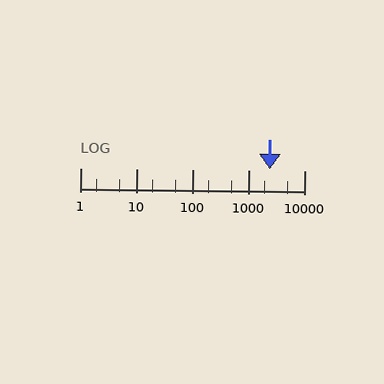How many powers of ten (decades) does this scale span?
The scale spans 4 decades, from 1 to 10000.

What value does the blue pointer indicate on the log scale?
The pointer indicates approximately 2400.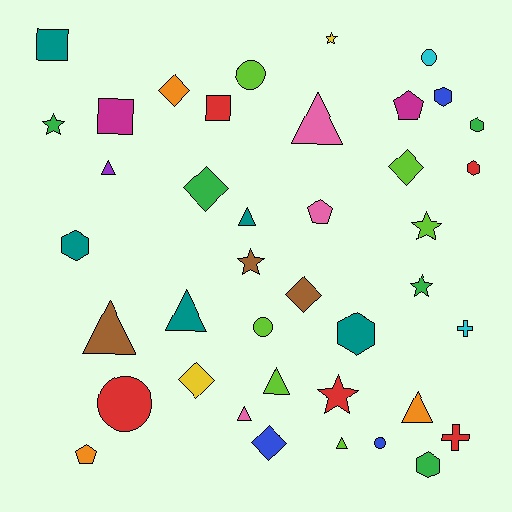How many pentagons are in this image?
There are 3 pentagons.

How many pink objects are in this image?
There are 3 pink objects.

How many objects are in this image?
There are 40 objects.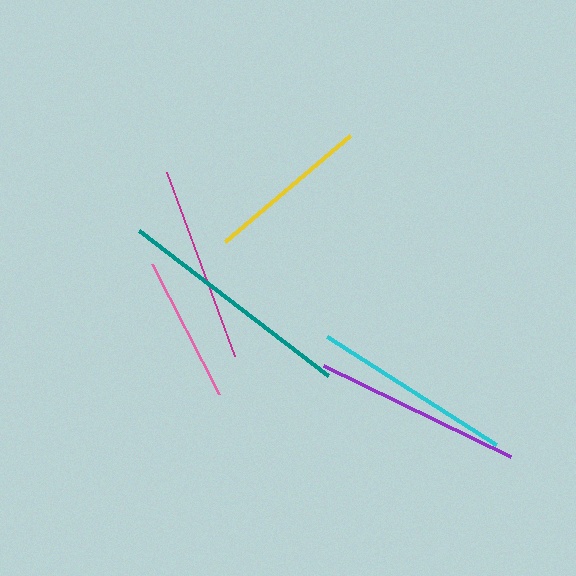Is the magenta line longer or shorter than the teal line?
The teal line is longer than the magenta line.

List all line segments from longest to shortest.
From longest to shortest: teal, purple, cyan, magenta, yellow, pink.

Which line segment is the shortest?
The pink line is the shortest at approximately 146 pixels.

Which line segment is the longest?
The teal line is the longest at approximately 238 pixels.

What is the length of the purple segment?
The purple segment is approximately 207 pixels long.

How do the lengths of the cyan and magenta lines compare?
The cyan and magenta lines are approximately the same length.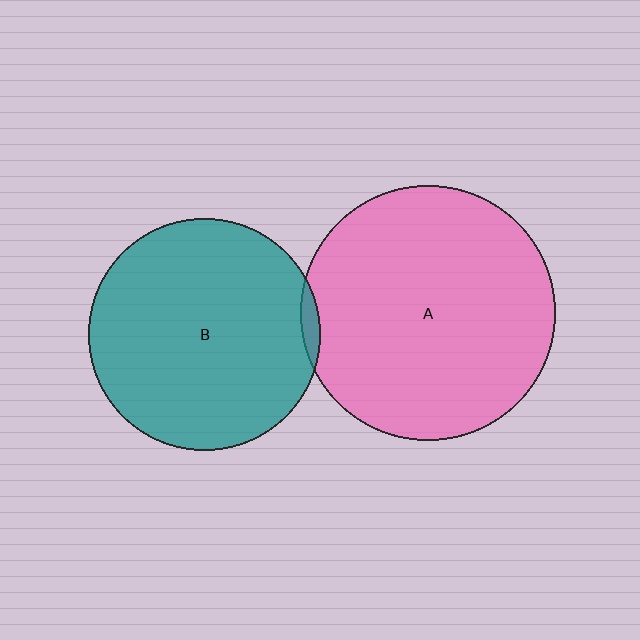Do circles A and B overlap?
Yes.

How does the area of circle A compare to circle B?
Approximately 1.2 times.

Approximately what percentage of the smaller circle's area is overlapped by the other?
Approximately 5%.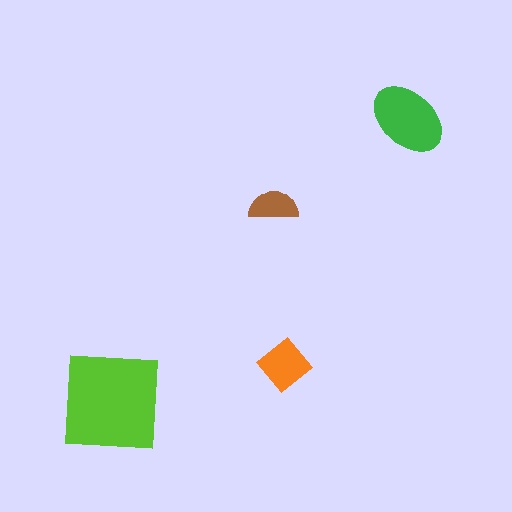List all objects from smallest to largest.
The brown semicircle, the orange diamond, the green ellipse, the lime square.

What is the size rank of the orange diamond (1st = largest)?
3rd.